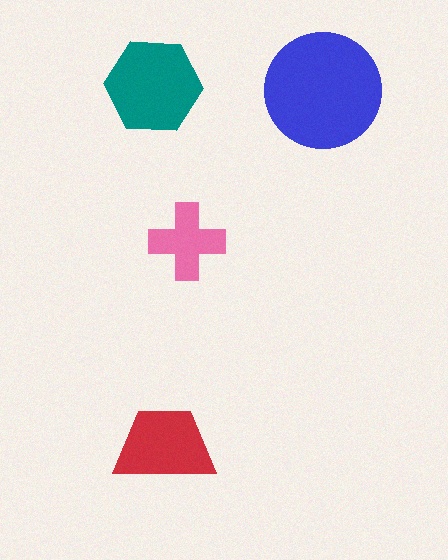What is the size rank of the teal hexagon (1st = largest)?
2nd.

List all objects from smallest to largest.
The pink cross, the red trapezoid, the teal hexagon, the blue circle.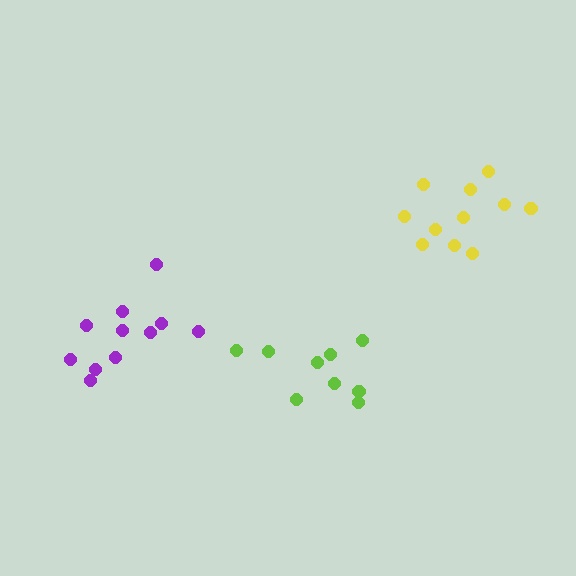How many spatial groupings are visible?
There are 3 spatial groupings.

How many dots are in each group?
Group 1: 11 dots, Group 2: 11 dots, Group 3: 9 dots (31 total).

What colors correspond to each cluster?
The clusters are colored: purple, yellow, lime.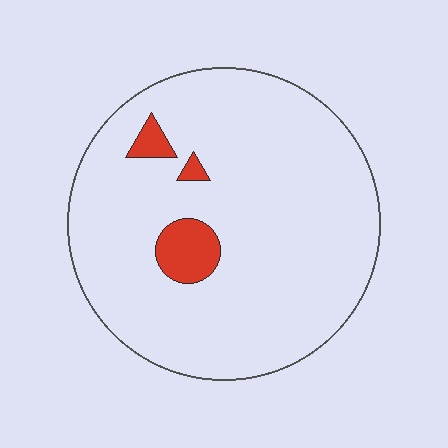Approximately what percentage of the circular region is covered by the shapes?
Approximately 5%.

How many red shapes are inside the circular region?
3.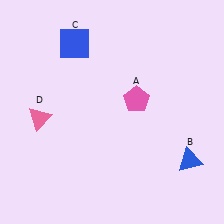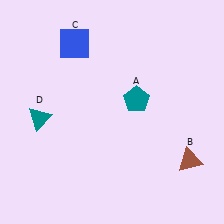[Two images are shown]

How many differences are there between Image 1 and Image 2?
There are 3 differences between the two images.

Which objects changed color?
A changed from pink to teal. B changed from blue to brown. D changed from pink to teal.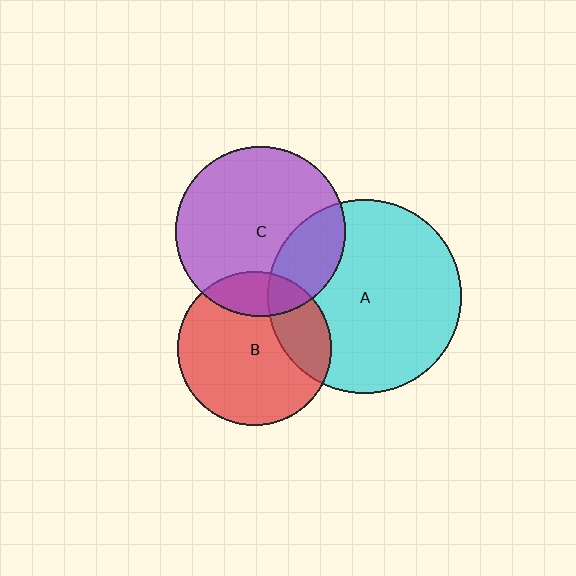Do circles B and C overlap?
Yes.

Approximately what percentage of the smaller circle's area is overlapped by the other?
Approximately 20%.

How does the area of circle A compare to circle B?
Approximately 1.6 times.